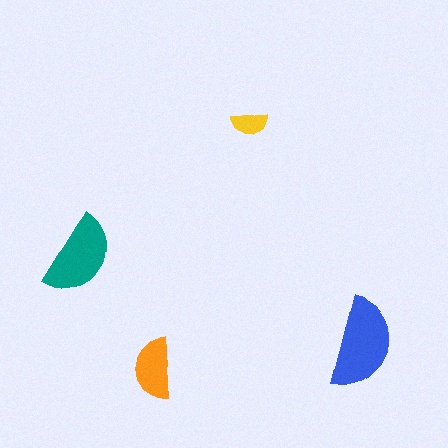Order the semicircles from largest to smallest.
the blue one, the teal one, the orange one, the yellow one.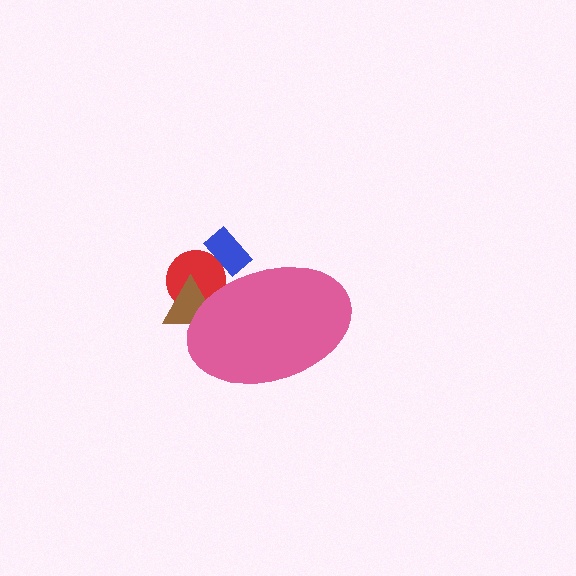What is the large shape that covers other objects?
A pink ellipse.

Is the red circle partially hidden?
Yes, the red circle is partially hidden behind the pink ellipse.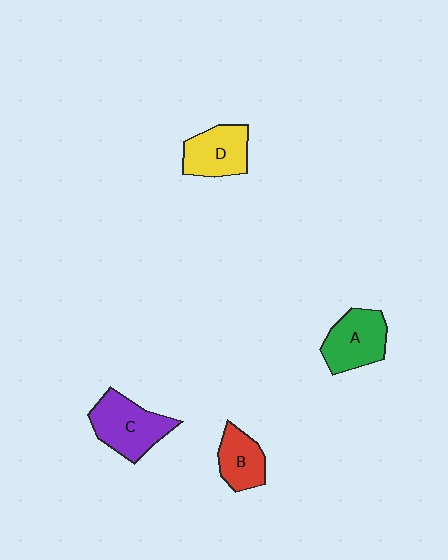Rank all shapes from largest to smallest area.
From largest to smallest: C (purple), A (green), D (yellow), B (red).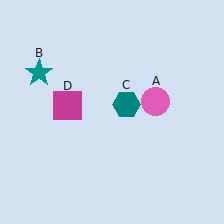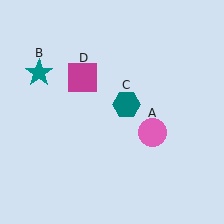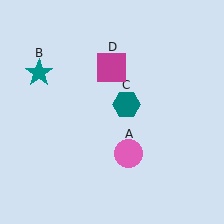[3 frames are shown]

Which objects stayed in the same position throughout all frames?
Teal star (object B) and teal hexagon (object C) remained stationary.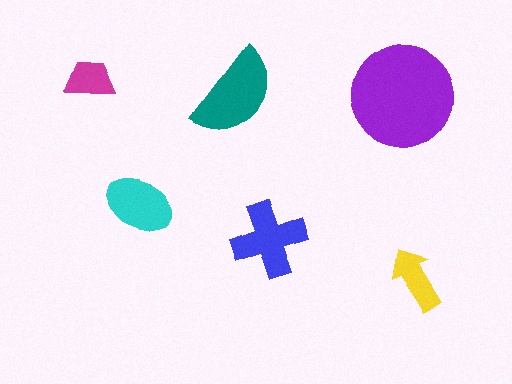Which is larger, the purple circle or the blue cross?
The purple circle.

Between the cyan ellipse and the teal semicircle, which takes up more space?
The teal semicircle.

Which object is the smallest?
The magenta trapezoid.